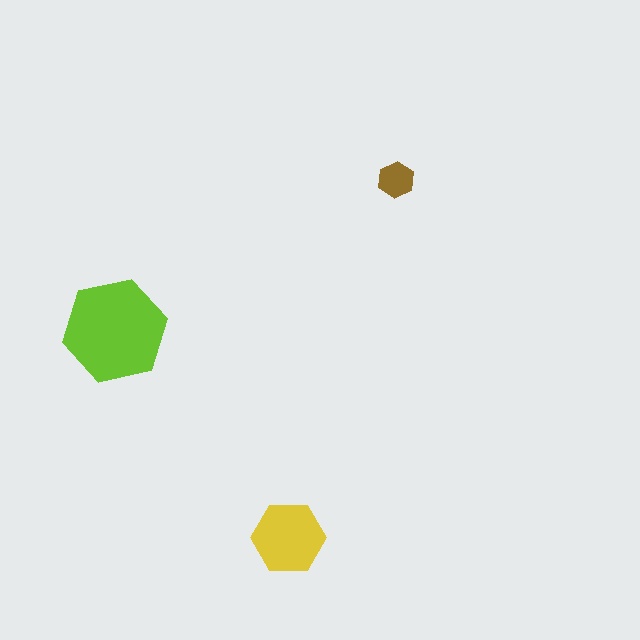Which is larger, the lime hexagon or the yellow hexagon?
The lime one.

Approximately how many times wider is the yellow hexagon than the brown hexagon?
About 2 times wider.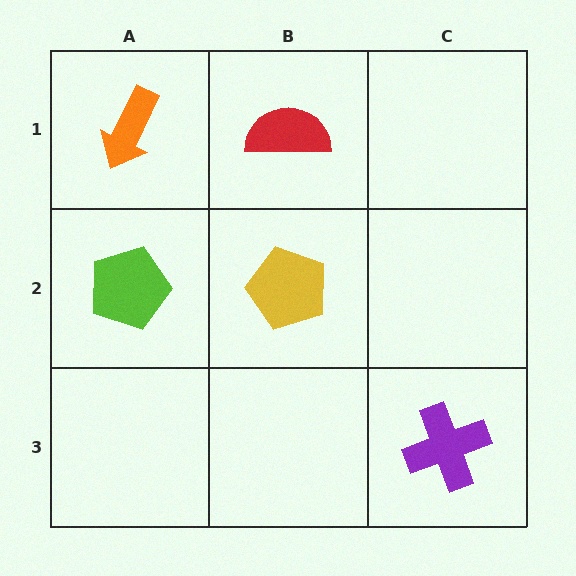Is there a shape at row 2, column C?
No, that cell is empty.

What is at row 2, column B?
A yellow pentagon.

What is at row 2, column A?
A lime pentagon.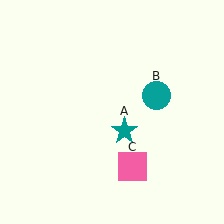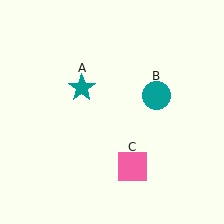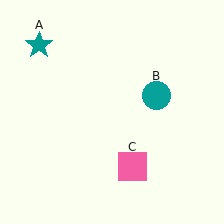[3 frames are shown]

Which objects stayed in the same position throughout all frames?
Teal circle (object B) and pink square (object C) remained stationary.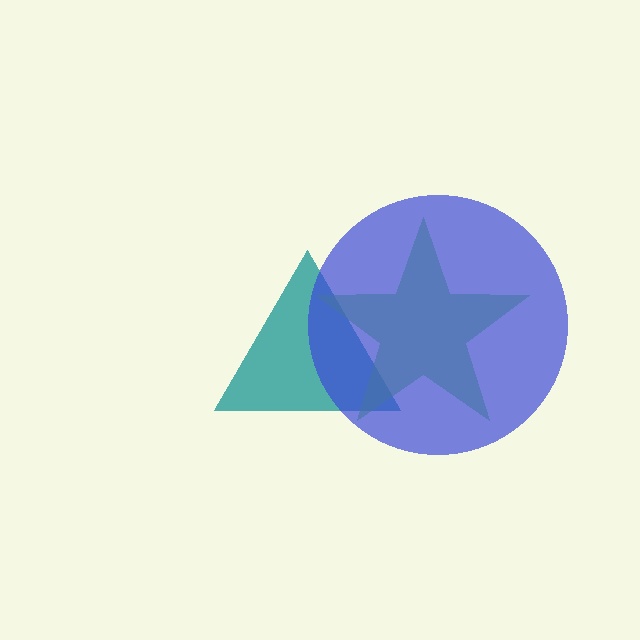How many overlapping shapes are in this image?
There are 3 overlapping shapes in the image.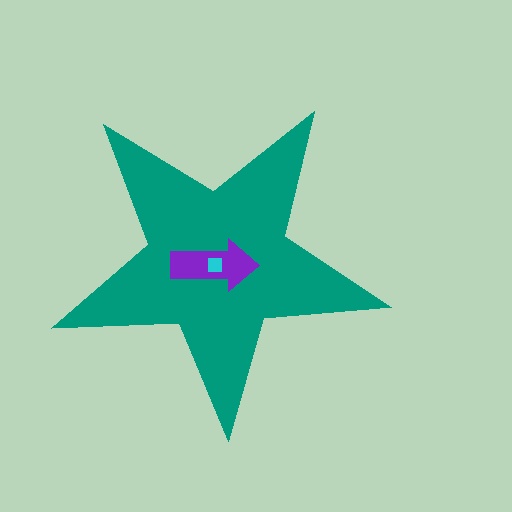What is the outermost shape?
The teal star.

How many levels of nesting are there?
3.